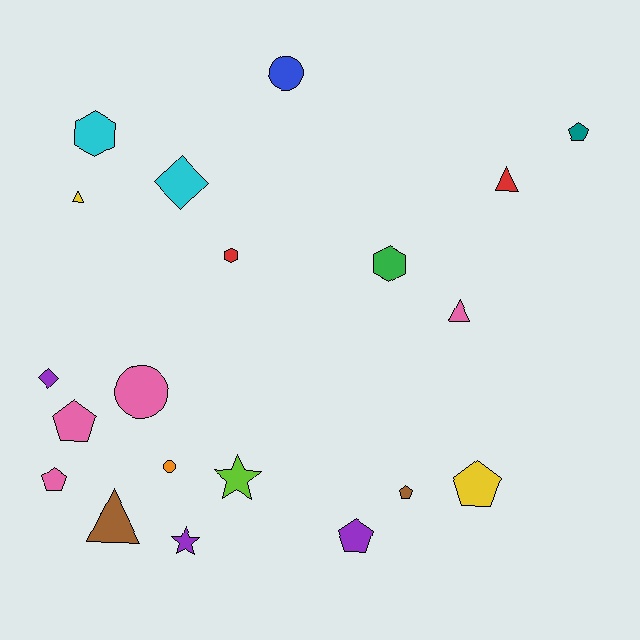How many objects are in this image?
There are 20 objects.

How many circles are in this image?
There are 3 circles.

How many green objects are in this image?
There is 1 green object.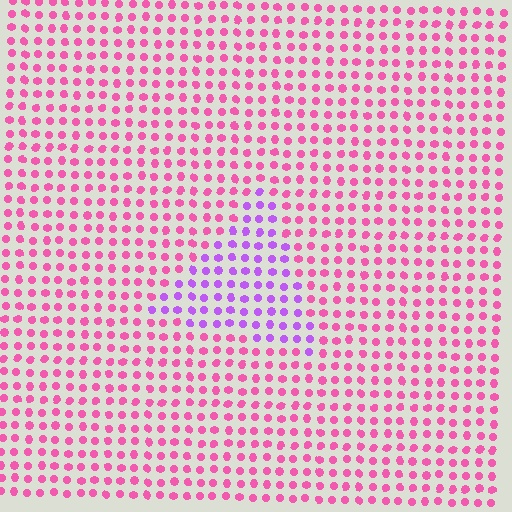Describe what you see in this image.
The image is filled with small pink elements in a uniform arrangement. A triangle-shaped region is visible where the elements are tinted to a slightly different hue, forming a subtle color boundary.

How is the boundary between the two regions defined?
The boundary is defined purely by a slight shift in hue (about 47 degrees). Spacing, size, and orientation are identical on both sides.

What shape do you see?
I see a triangle.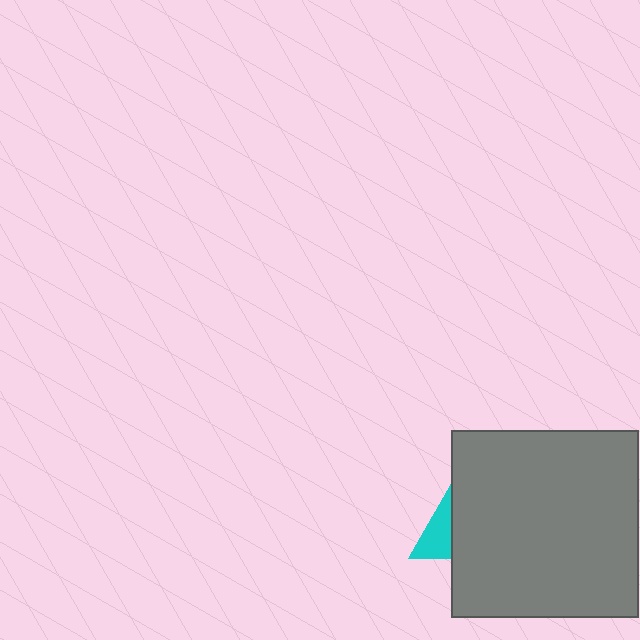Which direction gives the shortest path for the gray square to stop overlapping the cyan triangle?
Moving right gives the shortest separation.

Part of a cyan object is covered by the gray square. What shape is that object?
It is a triangle.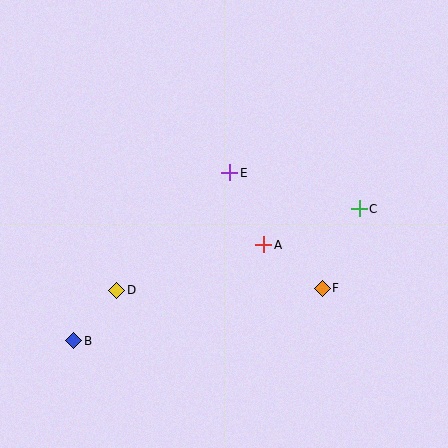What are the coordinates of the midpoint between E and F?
The midpoint between E and F is at (276, 231).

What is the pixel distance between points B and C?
The distance between B and C is 315 pixels.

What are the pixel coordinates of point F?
Point F is at (322, 288).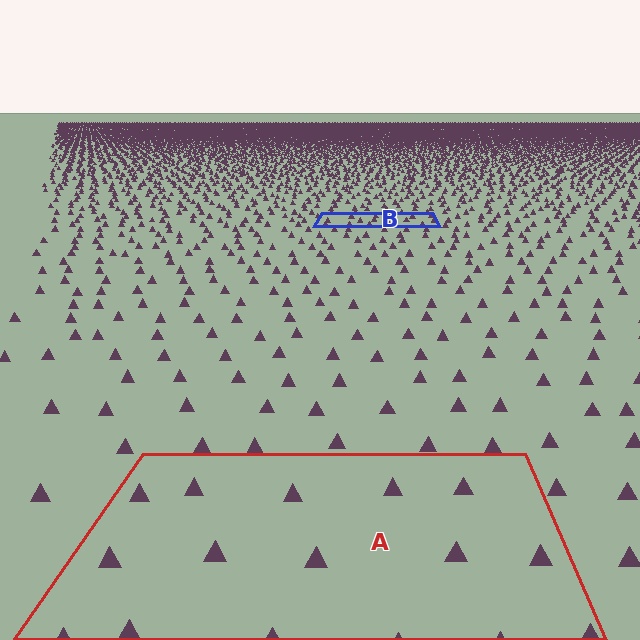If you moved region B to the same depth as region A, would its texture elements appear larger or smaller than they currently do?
They would appear larger. At a closer depth, the same texture elements are projected at a bigger on-screen size.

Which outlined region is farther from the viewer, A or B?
Region B is farther from the viewer — the texture elements inside it appear smaller and more densely packed.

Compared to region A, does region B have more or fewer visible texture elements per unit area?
Region B has more texture elements per unit area — they are packed more densely because it is farther away.